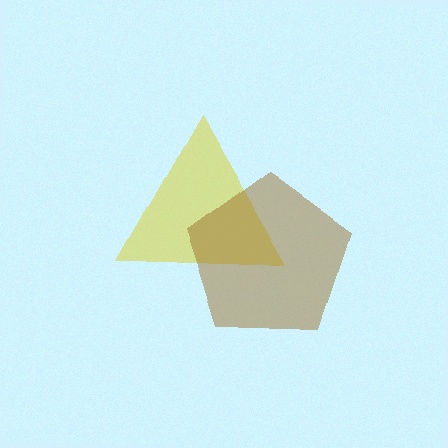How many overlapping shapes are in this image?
There are 2 overlapping shapes in the image.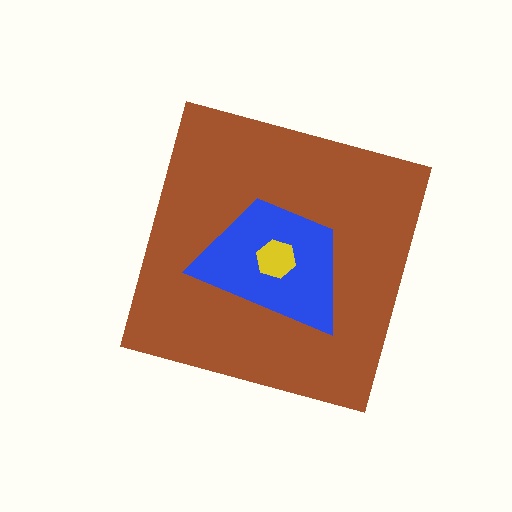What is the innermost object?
The yellow hexagon.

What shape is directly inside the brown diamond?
The blue trapezoid.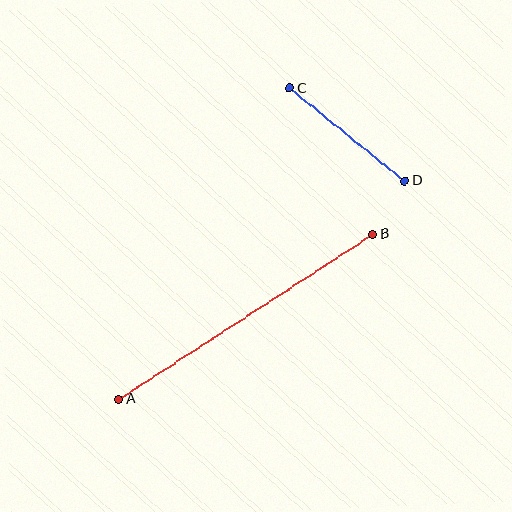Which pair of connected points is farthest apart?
Points A and B are farthest apart.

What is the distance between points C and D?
The distance is approximately 148 pixels.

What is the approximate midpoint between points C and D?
The midpoint is at approximately (347, 135) pixels.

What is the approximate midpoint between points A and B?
The midpoint is at approximately (246, 317) pixels.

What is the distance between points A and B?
The distance is approximately 303 pixels.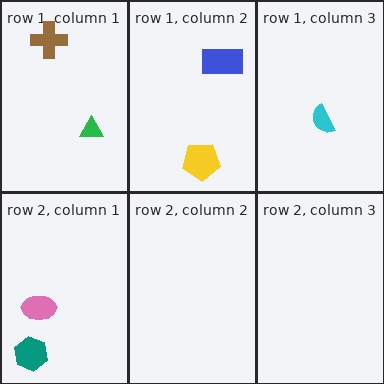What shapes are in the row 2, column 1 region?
The teal hexagon, the pink ellipse.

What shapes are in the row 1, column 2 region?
The blue rectangle, the yellow pentagon.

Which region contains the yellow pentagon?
The row 1, column 2 region.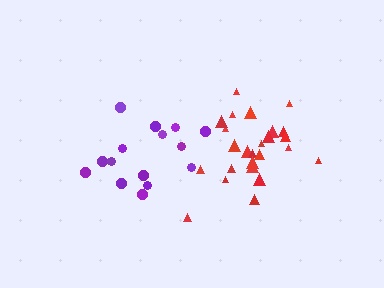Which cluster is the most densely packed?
Red.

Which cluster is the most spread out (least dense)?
Purple.